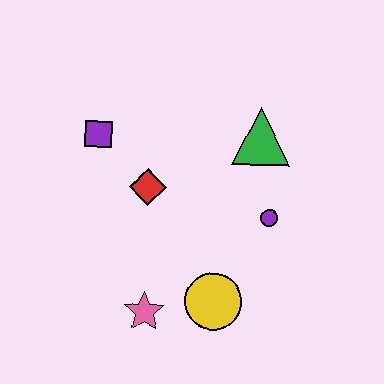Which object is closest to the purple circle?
The green triangle is closest to the purple circle.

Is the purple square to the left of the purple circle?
Yes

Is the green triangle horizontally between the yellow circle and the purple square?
No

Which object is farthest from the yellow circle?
The purple square is farthest from the yellow circle.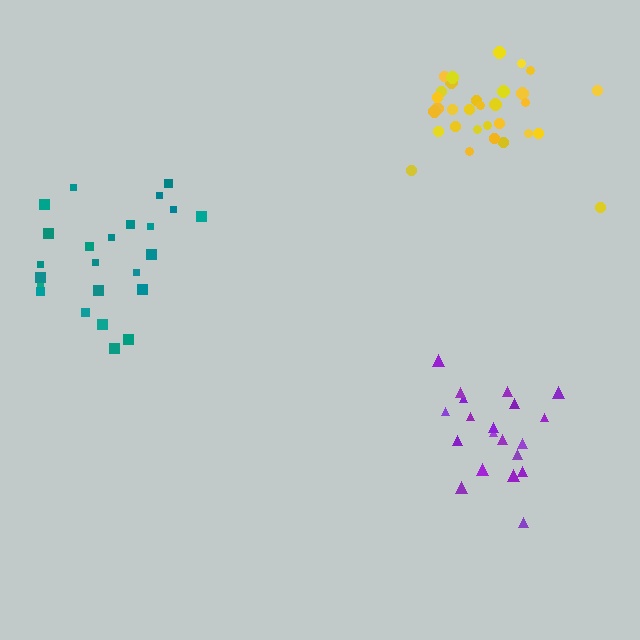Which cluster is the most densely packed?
Purple.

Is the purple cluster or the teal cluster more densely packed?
Purple.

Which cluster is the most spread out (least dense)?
Teal.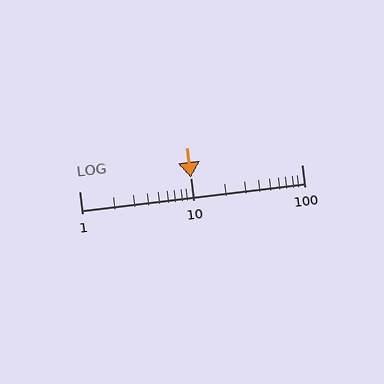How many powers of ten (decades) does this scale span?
The scale spans 2 decades, from 1 to 100.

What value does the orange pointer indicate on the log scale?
The pointer indicates approximately 10.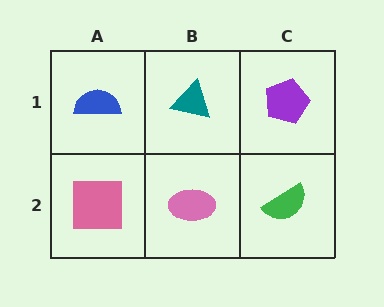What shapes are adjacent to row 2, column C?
A purple pentagon (row 1, column C), a pink ellipse (row 2, column B).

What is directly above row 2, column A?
A blue semicircle.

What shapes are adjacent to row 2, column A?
A blue semicircle (row 1, column A), a pink ellipse (row 2, column B).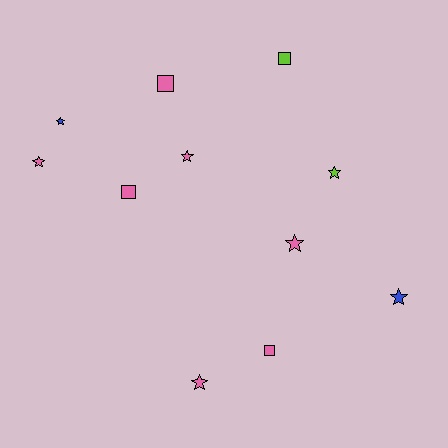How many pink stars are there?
There are 4 pink stars.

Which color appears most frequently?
Pink, with 7 objects.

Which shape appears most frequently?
Star, with 7 objects.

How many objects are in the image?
There are 11 objects.